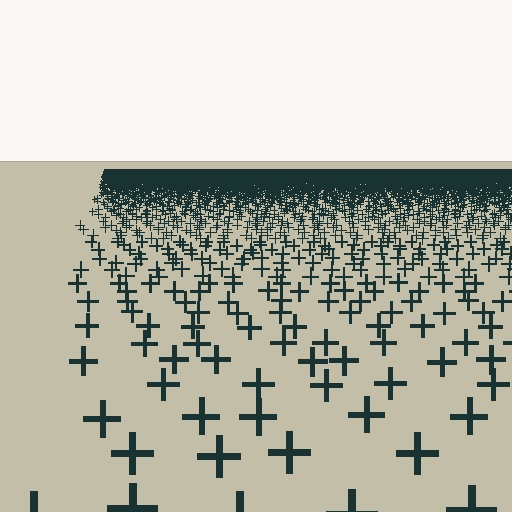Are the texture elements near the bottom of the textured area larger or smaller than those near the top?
Larger. Near the bottom, elements are closer to the viewer and appear at a bigger on-screen size.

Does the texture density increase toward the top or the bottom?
Density increases toward the top.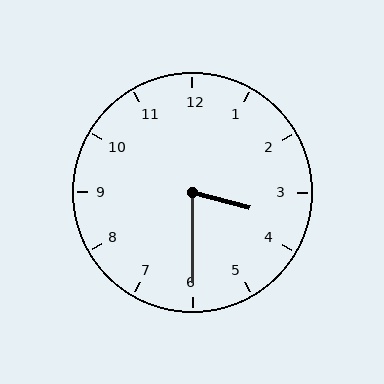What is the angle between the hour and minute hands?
Approximately 75 degrees.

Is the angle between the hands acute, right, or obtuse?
It is acute.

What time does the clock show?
3:30.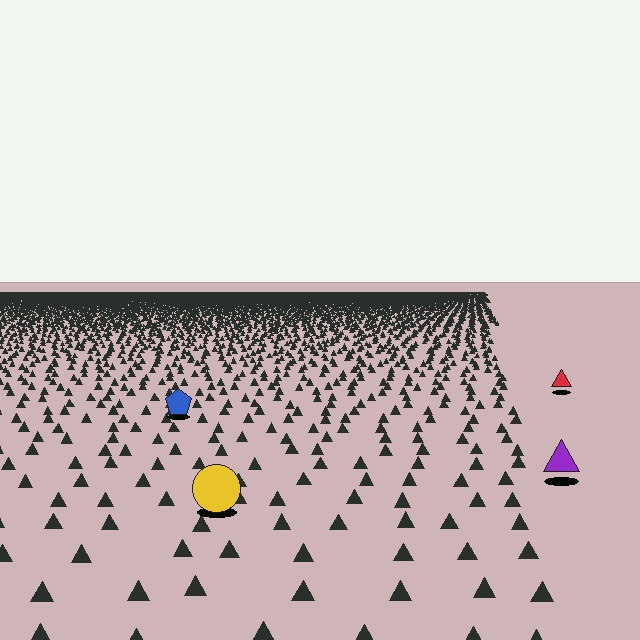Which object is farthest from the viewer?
The red triangle is farthest from the viewer. It appears smaller and the ground texture around it is denser.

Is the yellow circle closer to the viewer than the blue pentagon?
Yes. The yellow circle is closer — you can tell from the texture gradient: the ground texture is coarser near it.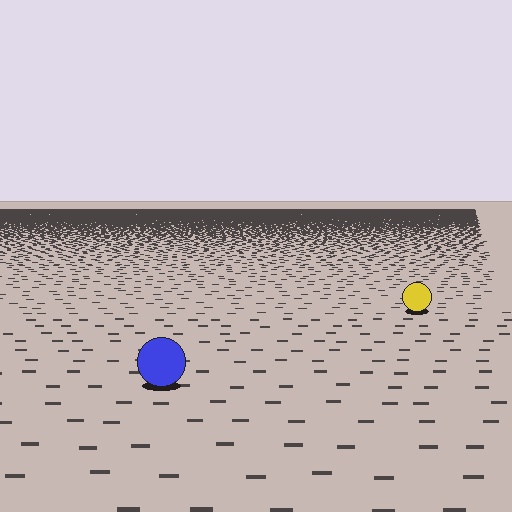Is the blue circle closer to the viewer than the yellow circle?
Yes. The blue circle is closer — you can tell from the texture gradient: the ground texture is coarser near it.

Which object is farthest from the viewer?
The yellow circle is farthest from the viewer. It appears smaller and the ground texture around it is denser.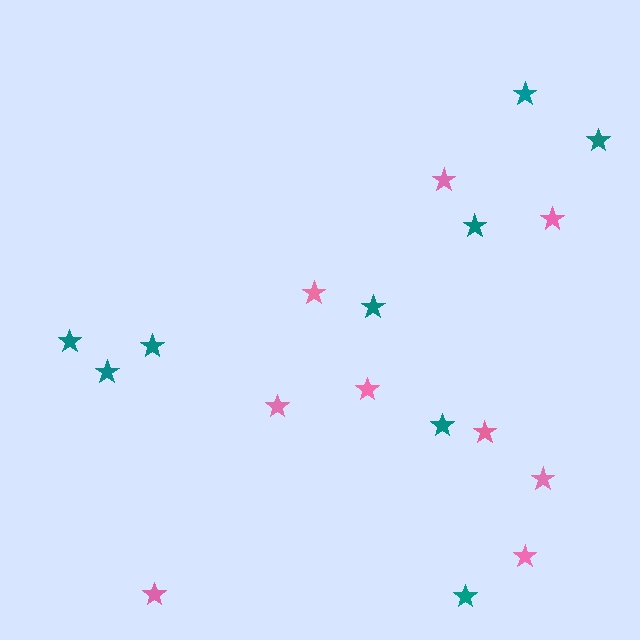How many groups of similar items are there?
There are 2 groups: one group of pink stars (9) and one group of teal stars (9).